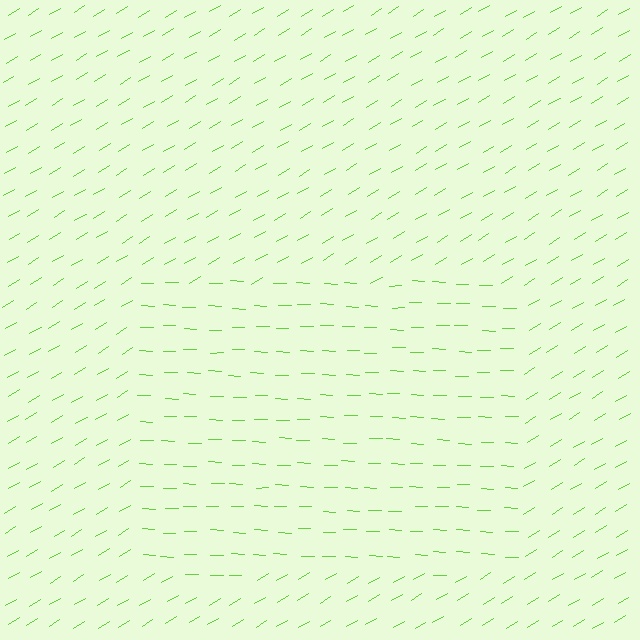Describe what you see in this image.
The image is filled with small lime line segments. A rectangle region in the image has lines oriented differently from the surrounding lines, creating a visible texture boundary.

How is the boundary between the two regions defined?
The boundary is defined purely by a change in line orientation (approximately 33 degrees difference). All lines are the same color and thickness.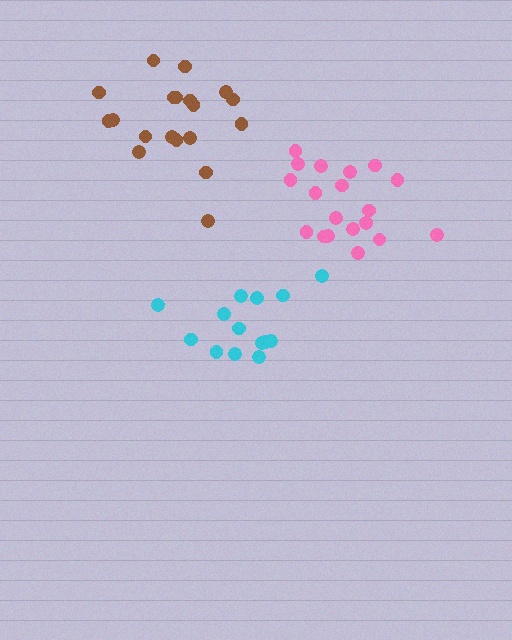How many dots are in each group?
Group 1: 19 dots, Group 2: 14 dots, Group 3: 19 dots (52 total).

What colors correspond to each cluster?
The clusters are colored: brown, cyan, pink.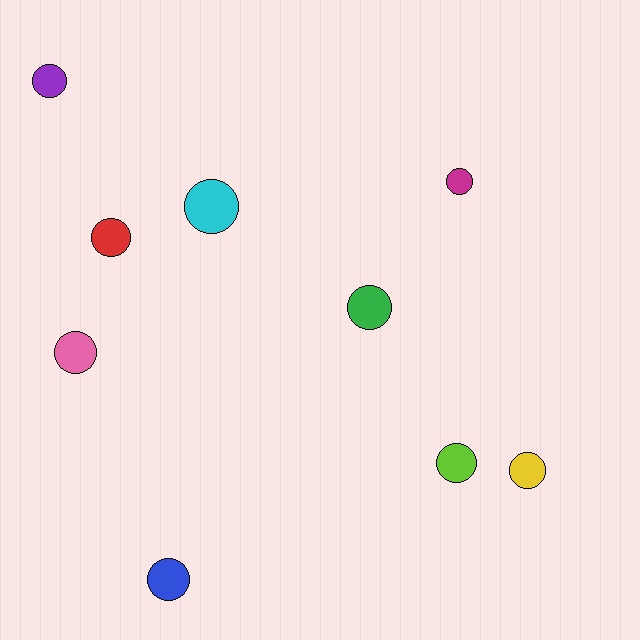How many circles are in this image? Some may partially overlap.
There are 9 circles.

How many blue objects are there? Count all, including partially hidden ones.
There is 1 blue object.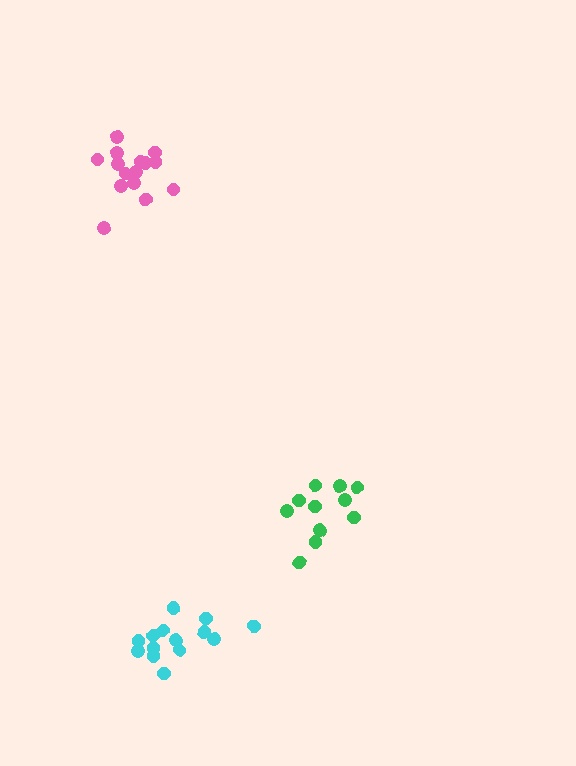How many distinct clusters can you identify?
There are 3 distinct clusters.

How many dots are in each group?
Group 1: 11 dots, Group 2: 14 dots, Group 3: 15 dots (40 total).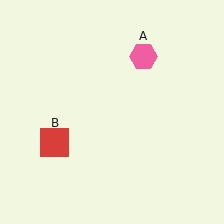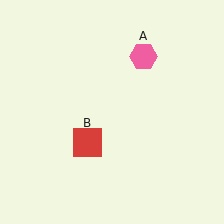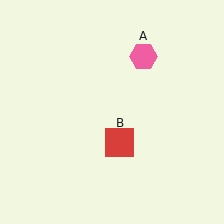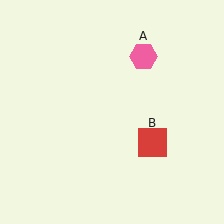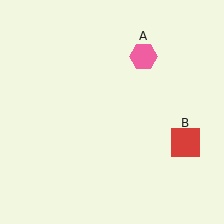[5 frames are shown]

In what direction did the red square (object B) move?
The red square (object B) moved right.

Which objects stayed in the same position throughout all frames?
Pink hexagon (object A) remained stationary.